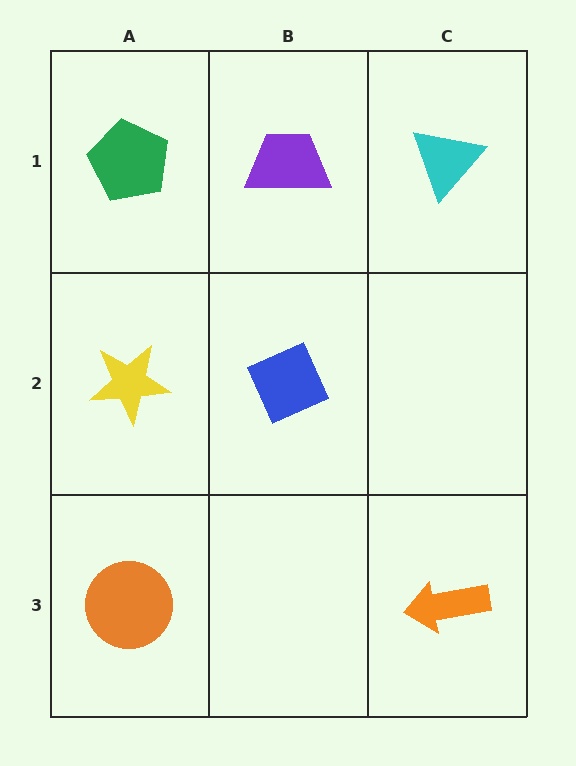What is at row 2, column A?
A yellow star.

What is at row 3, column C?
An orange arrow.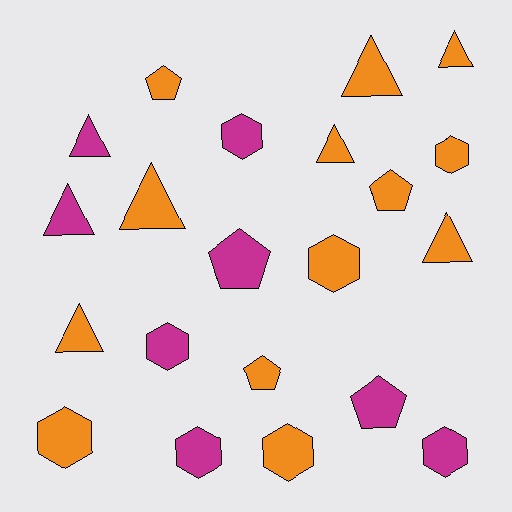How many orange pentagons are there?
There are 3 orange pentagons.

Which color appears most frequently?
Orange, with 13 objects.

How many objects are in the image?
There are 21 objects.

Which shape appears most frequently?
Hexagon, with 8 objects.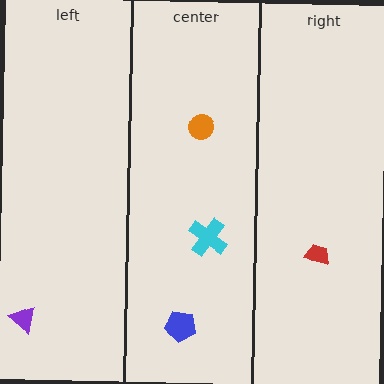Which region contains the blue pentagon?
The center region.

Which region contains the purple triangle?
The left region.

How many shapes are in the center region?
3.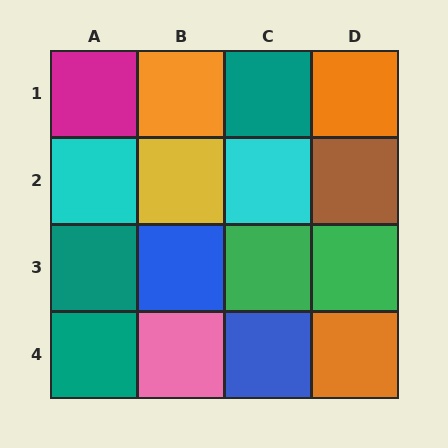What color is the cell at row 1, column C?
Teal.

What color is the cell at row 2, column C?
Cyan.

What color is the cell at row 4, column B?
Pink.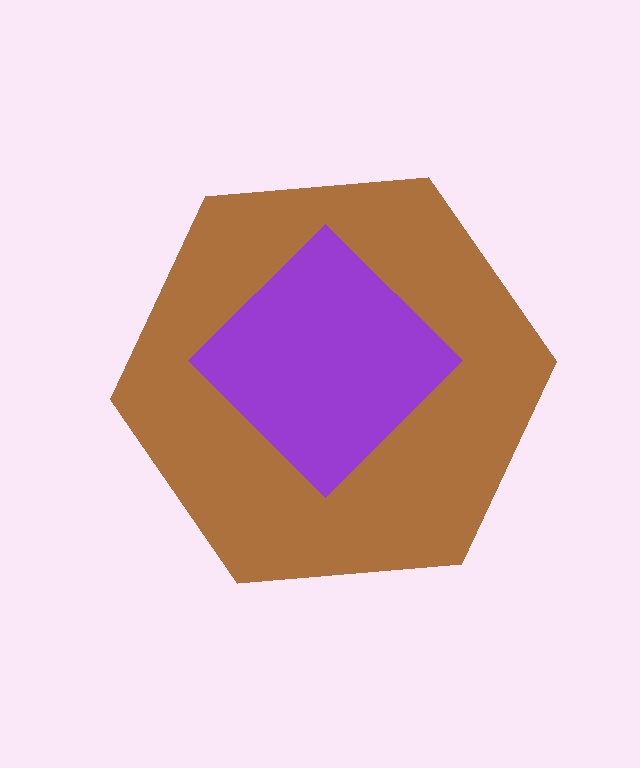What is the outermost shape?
The brown hexagon.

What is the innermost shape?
The purple diamond.